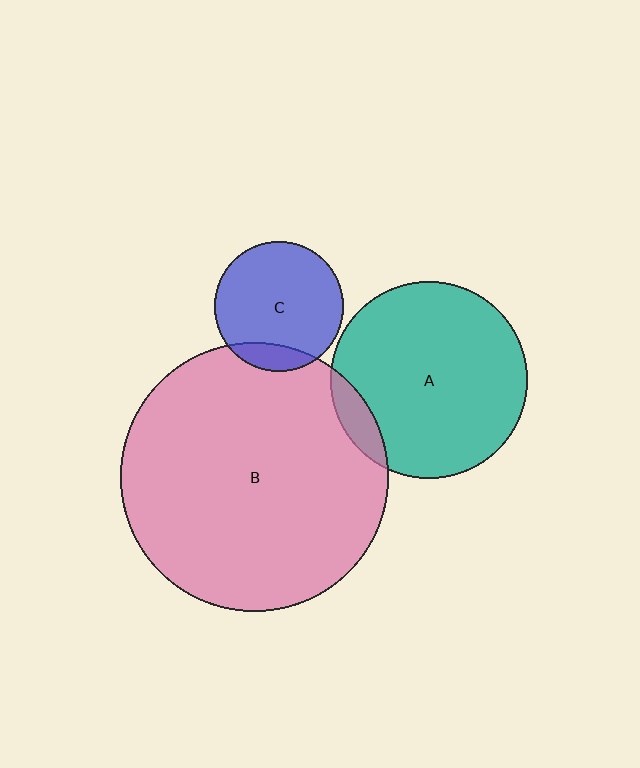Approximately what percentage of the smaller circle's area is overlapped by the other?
Approximately 10%.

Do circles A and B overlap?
Yes.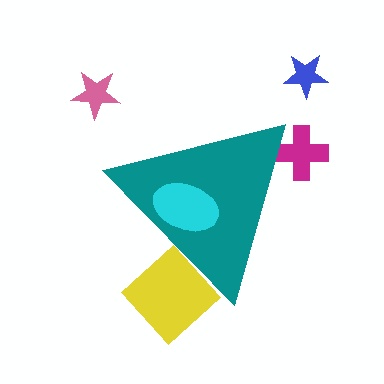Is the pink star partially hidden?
No, the pink star is fully visible.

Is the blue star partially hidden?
No, the blue star is fully visible.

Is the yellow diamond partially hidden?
Yes, the yellow diamond is partially hidden behind the teal triangle.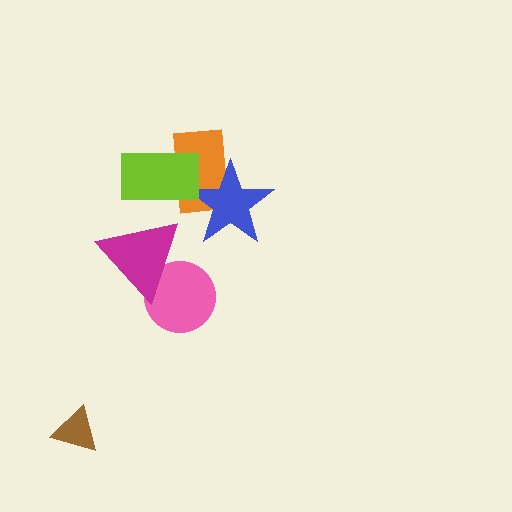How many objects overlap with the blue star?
2 objects overlap with the blue star.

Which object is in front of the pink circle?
The magenta triangle is in front of the pink circle.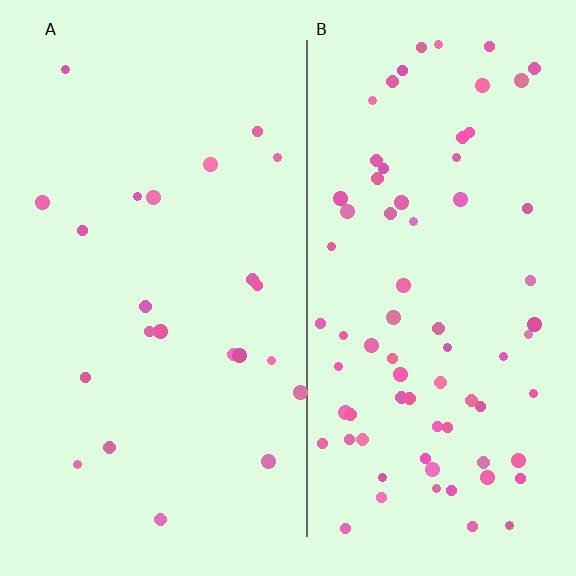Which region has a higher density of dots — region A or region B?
B (the right).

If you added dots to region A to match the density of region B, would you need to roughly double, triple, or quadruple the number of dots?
Approximately triple.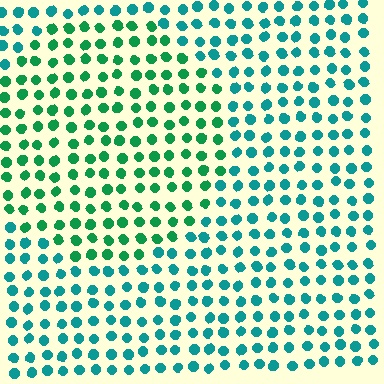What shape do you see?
I see a circle.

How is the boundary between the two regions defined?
The boundary is defined purely by a slight shift in hue (about 33 degrees). Spacing, size, and orientation are identical on both sides.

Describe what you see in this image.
The image is filled with small teal elements in a uniform arrangement. A circle-shaped region is visible where the elements are tinted to a slightly different hue, forming a subtle color boundary.